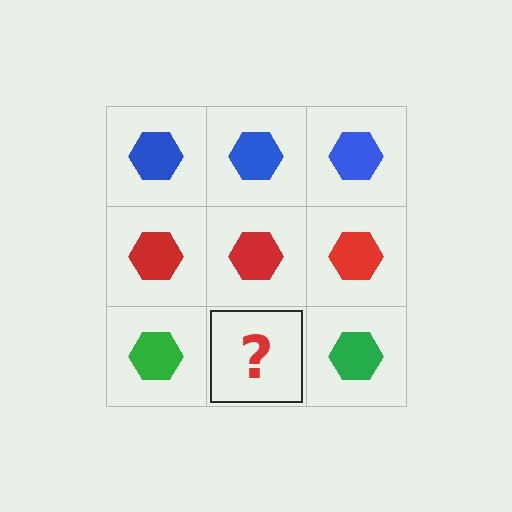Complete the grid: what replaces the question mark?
The question mark should be replaced with a green hexagon.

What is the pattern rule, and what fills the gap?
The rule is that each row has a consistent color. The gap should be filled with a green hexagon.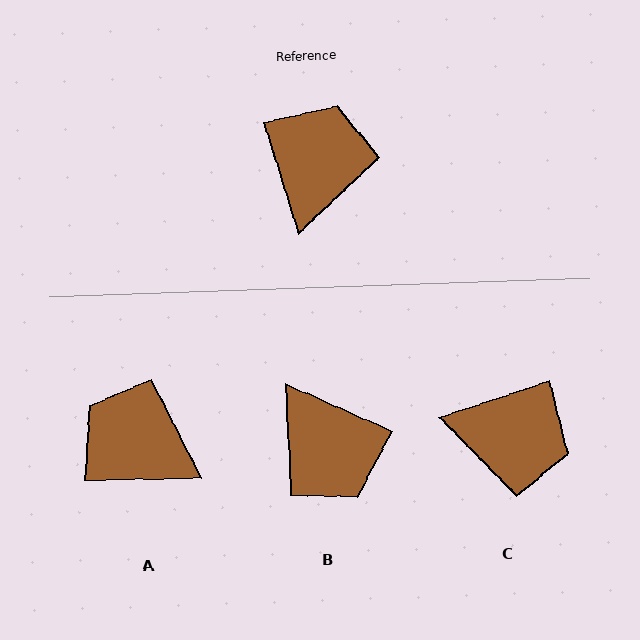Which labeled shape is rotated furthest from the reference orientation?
B, about 131 degrees away.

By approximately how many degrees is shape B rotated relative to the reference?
Approximately 131 degrees clockwise.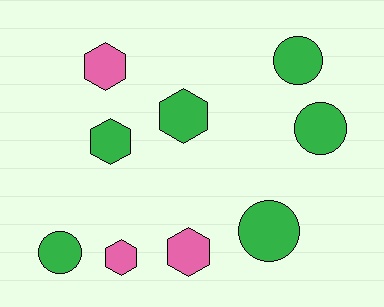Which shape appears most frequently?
Hexagon, with 5 objects.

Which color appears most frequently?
Green, with 6 objects.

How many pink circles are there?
There are no pink circles.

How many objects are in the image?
There are 9 objects.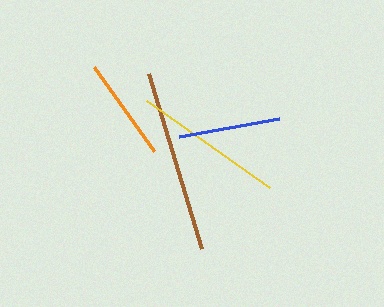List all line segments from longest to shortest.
From longest to shortest: brown, yellow, orange, blue.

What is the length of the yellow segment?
The yellow segment is approximately 150 pixels long.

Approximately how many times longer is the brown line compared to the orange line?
The brown line is approximately 1.8 times the length of the orange line.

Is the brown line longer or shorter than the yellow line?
The brown line is longer than the yellow line.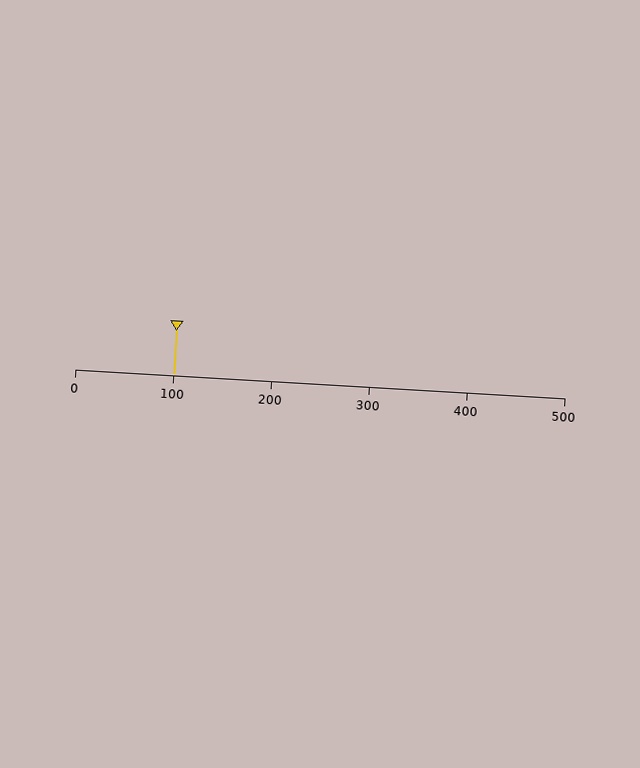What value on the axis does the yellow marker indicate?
The marker indicates approximately 100.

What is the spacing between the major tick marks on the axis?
The major ticks are spaced 100 apart.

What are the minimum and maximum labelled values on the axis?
The axis runs from 0 to 500.